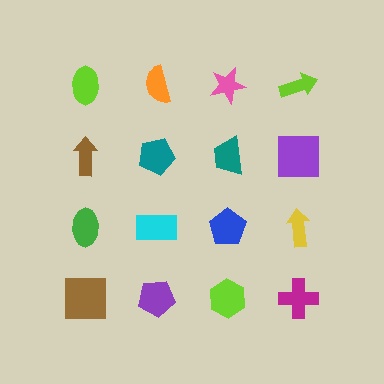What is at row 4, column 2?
A purple pentagon.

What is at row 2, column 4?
A purple square.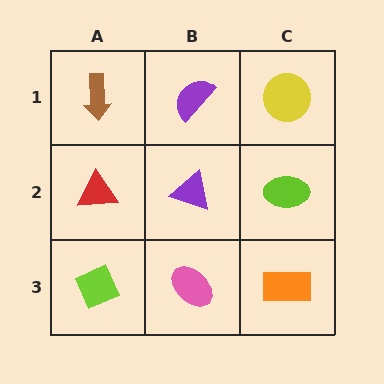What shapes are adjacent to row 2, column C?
A yellow circle (row 1, column C), an orange rectangle (row 3, column C), a purple triangle (row 2, column B).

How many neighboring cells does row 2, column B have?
4.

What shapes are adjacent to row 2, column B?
A purple semicircle (row 1, column B), a pink ellipse (row 3, column B), a red triangle (row 2, column A), a lime ellipse (row 2, column C).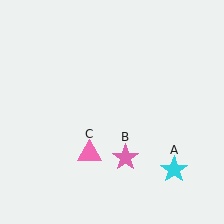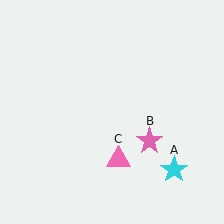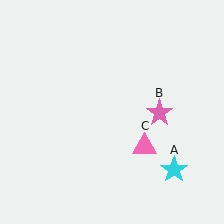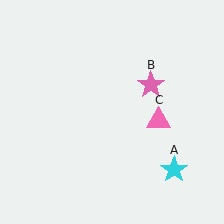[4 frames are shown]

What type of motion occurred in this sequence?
The pink star (object B), pink triangle (object C) rotated counterclockwise around the center of the scene.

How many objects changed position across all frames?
2 objects changed position: pink star (object B), pink triangle (object C).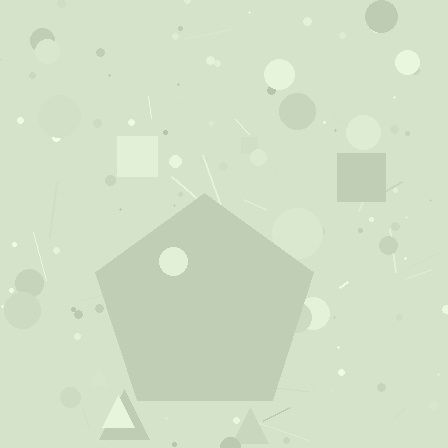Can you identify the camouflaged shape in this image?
The camouflaged shape is a pentagon.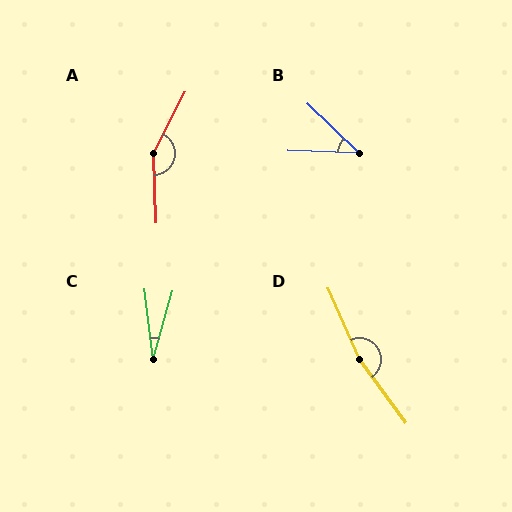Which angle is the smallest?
C, at approximately 23 degrees.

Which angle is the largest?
D, at approximately 167 degrees.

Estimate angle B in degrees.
Approximately 42 degrees.